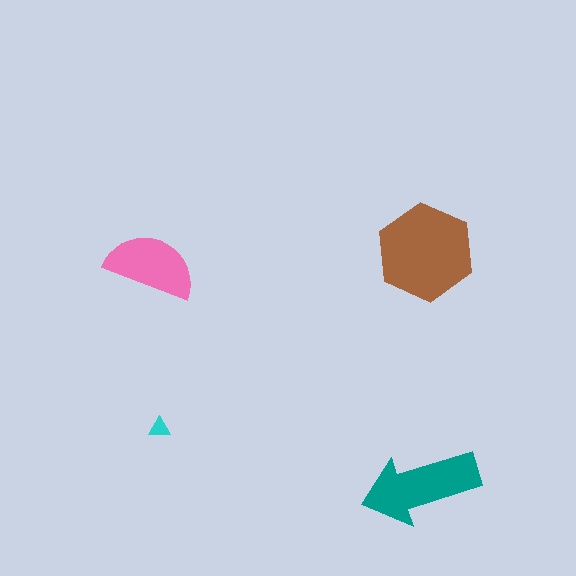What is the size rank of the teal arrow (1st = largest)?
2nd.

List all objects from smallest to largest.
The cyan triangle, the pink semicircle, the teal arrow, the brown hexagon.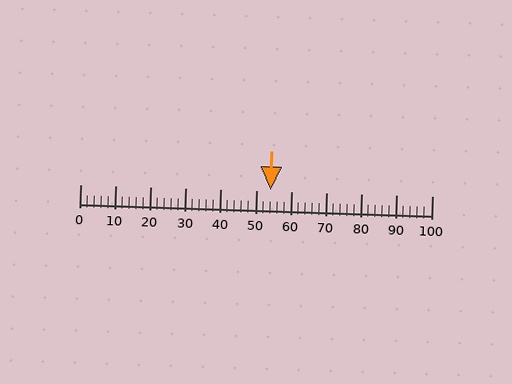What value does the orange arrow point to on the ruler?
The orange arrow points to approximately 54.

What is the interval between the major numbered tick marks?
The major tick marks are spaced 10 units apart.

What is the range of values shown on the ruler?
The ruler shows values from 0 to 100.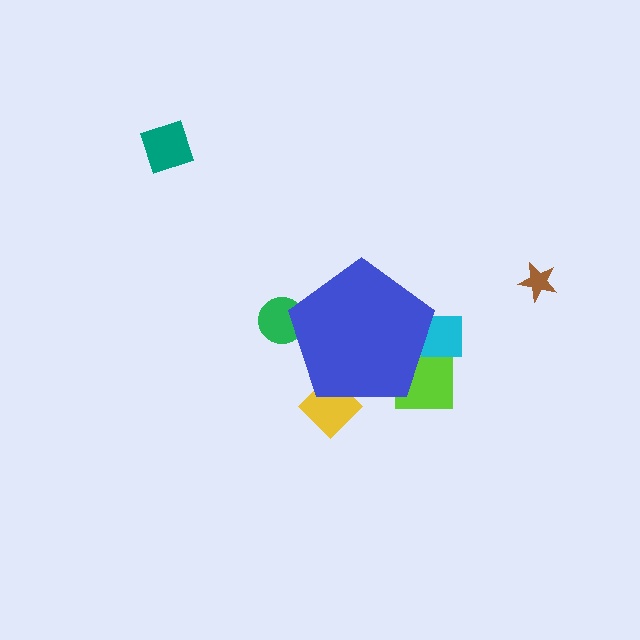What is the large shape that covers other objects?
A blue pentagon.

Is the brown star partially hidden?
No, the brown star is fully visible.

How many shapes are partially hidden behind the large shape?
4 shapes are partially hidden.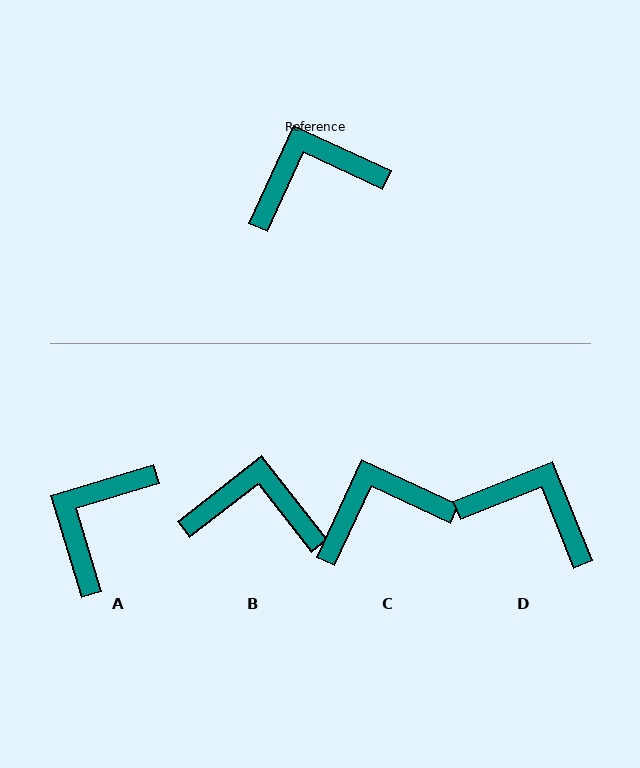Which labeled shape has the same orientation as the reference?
C.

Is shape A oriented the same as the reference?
No, it is off by about 42 degrees.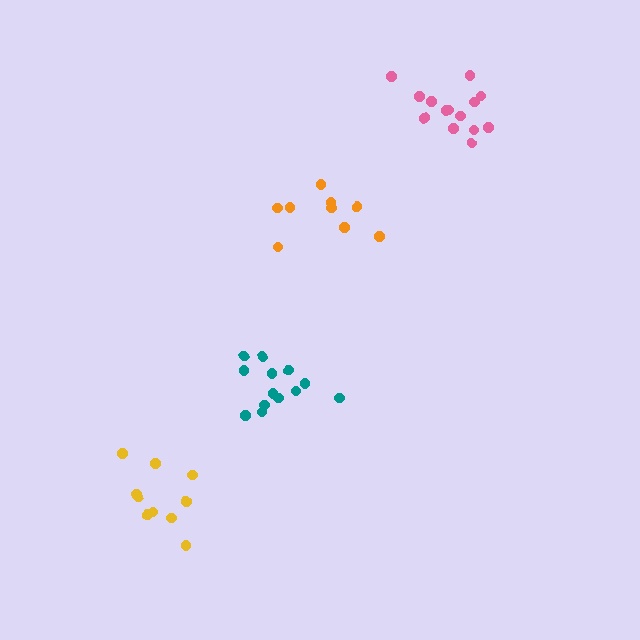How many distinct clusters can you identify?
There are 4 distinct clusters.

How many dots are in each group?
Group 1: 11 dots, Group 2: 14 dots, Group 3: 9 dots, Group 4: 13 dots (47 total).